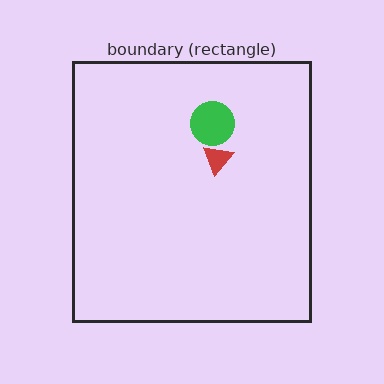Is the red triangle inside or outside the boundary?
Inside.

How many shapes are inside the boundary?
2 inside, 0 outside.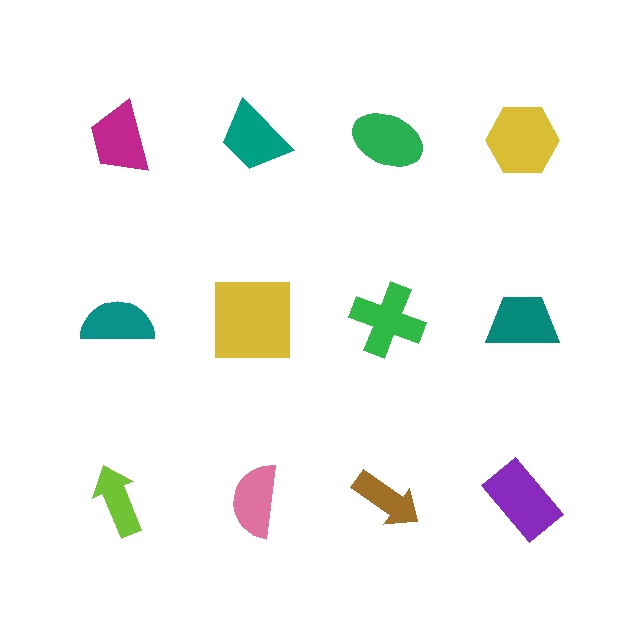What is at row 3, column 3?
A brown arrow.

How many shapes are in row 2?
4 shapes.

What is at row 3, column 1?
A lime arrow.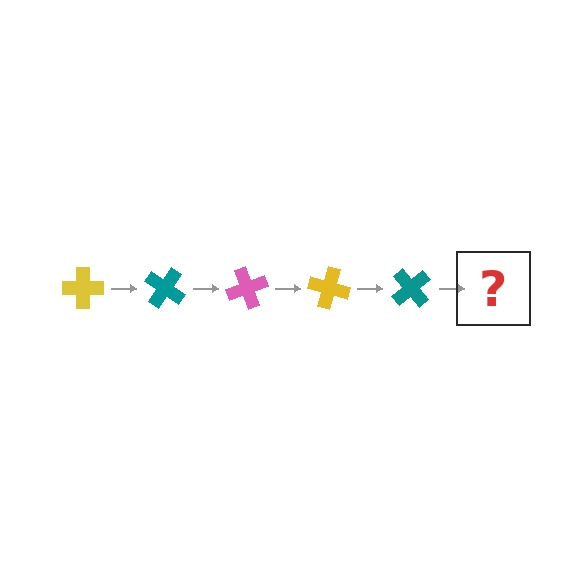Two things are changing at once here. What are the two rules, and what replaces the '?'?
The two rules are that it rotates 35 degrees each step and the color cycles through yellow, teal, and pink. The '?' should be a pink cross, rotated 175 degrees from the start.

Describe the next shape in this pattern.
It should be a pink cross, rotated 175 degrees from the start.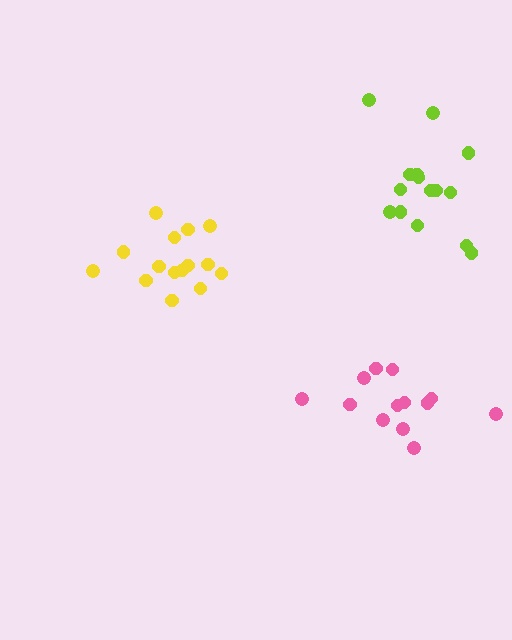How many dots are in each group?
Group 1: 15 dots, Group 2: 15 dots, Group 3: 13 dots (43 total).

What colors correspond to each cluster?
The clusters are colored: lime, yellow, pink.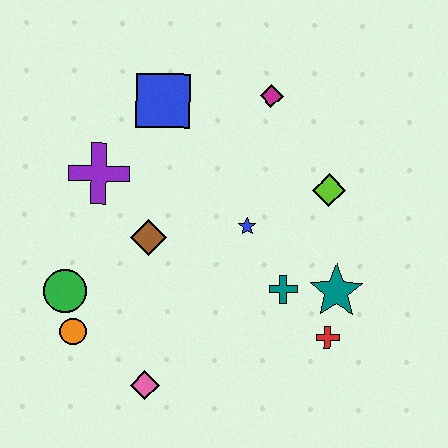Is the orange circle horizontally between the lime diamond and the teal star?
No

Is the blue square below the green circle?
No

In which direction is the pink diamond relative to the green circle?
The pink diamond is below the green circle.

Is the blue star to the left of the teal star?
Yes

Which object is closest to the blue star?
The teal cross is closest to the blue star.